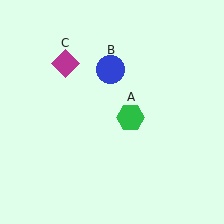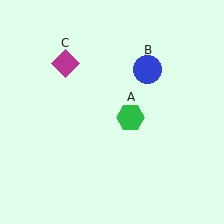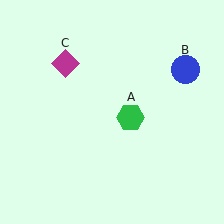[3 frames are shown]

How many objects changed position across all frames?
1 object changed position: blue circle (object B).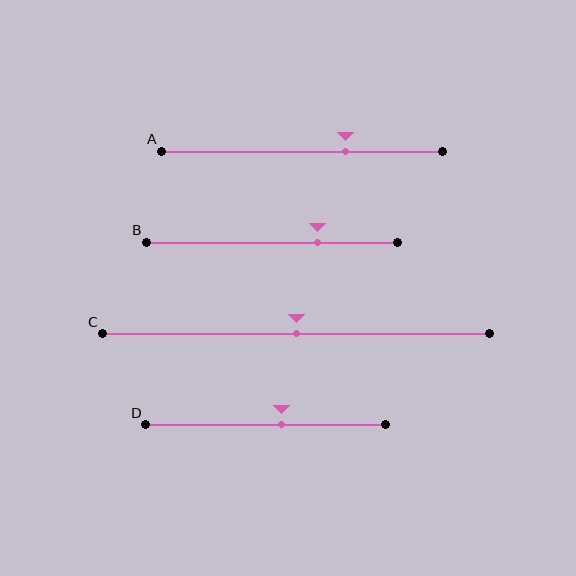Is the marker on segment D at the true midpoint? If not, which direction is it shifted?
No, the marker on segment D is shifted to the right by about 7% of the segment length.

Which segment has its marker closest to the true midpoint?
Segment C has its marker closest to the true midpoint.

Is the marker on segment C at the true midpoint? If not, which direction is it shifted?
Yes, the marker on segment C is at the true midpoint.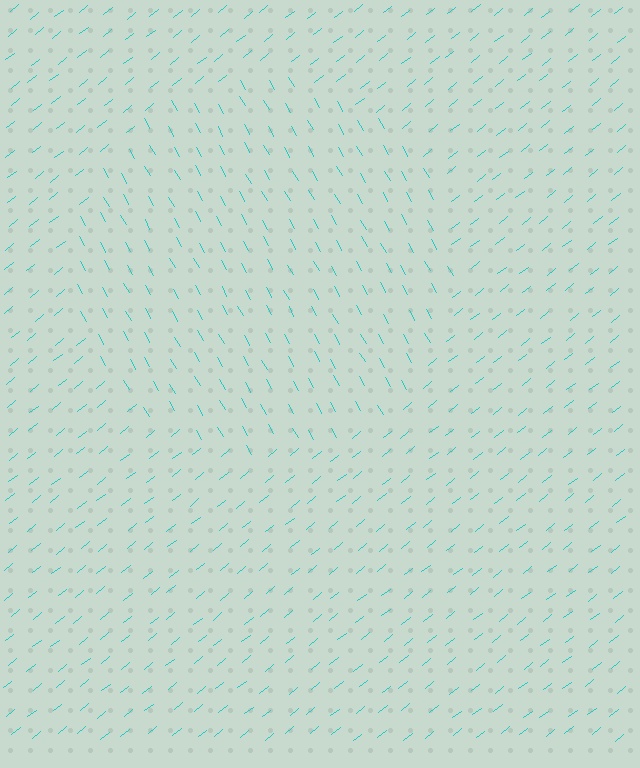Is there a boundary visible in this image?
Yes, there is a texture boundary formed by a change in line orientation.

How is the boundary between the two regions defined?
The boundary is defined purely by a change in line orientation (approximately 81 degrees difference). All lines are the same color and thickness.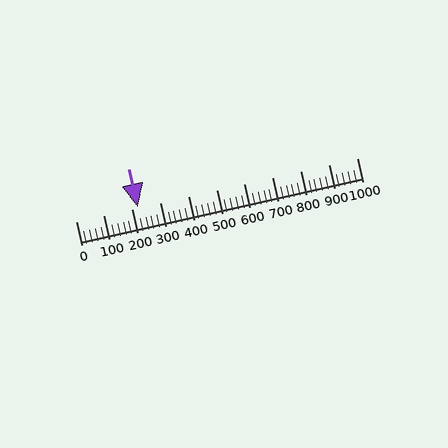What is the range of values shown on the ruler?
The ruler shows values from 0 to 1000.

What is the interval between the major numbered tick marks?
The major tick marks are spaced 100 units apart.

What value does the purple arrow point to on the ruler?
The purple arrow points to approximately 220.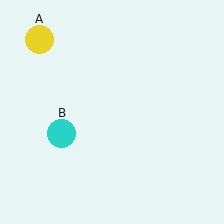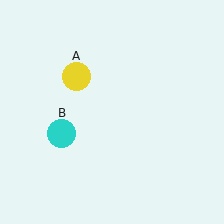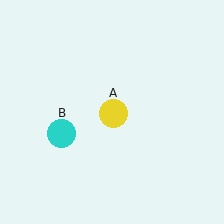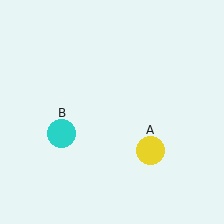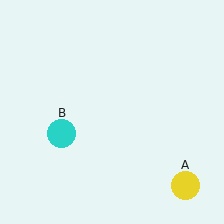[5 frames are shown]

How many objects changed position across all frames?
1 object changed position: yellow circle (object A).